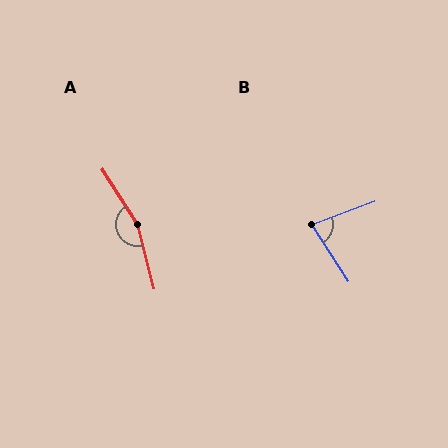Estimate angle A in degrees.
Approximately 162 degrees.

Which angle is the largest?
A, at approximately 162 degrees.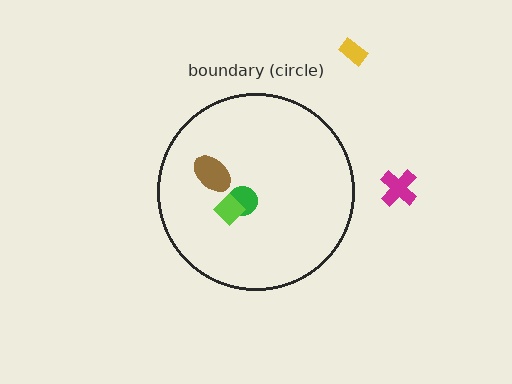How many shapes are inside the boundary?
3 inside, 2 outside.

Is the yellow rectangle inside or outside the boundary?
Outside.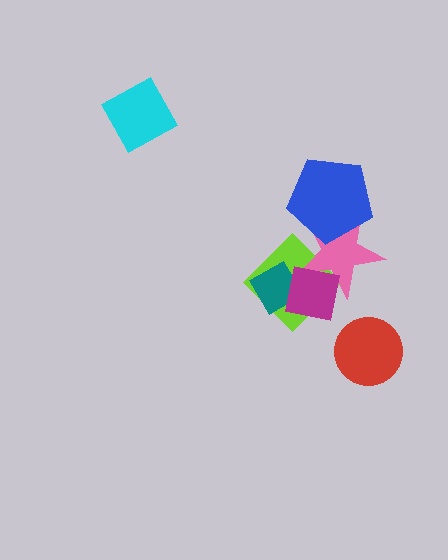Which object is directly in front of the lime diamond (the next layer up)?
The teal diamond is directly in front of the lime diamond.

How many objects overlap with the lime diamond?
3 objects overlap with the lime diamond.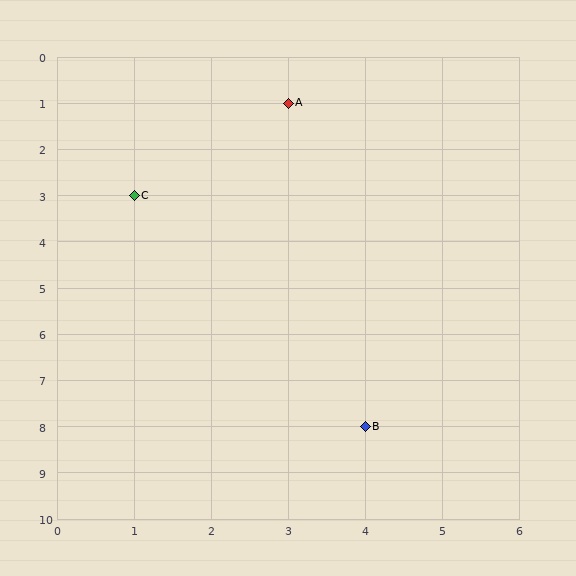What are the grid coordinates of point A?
Point A is at grid coordinates (3, 1).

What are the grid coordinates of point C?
Point C is at grid coordinates (1, 3).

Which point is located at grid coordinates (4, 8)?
Point B is at (4, 8).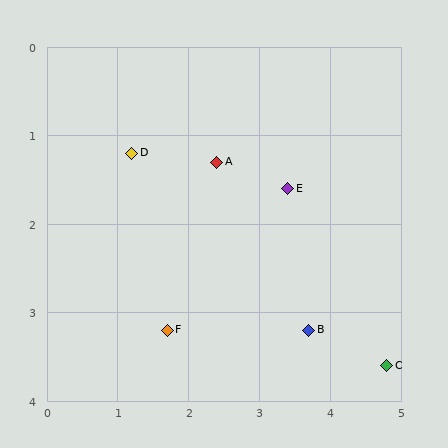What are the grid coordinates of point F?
Point F is at approximately (1.7, 3.2).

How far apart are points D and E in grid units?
Points D and E are about 2.2 grid units apart.